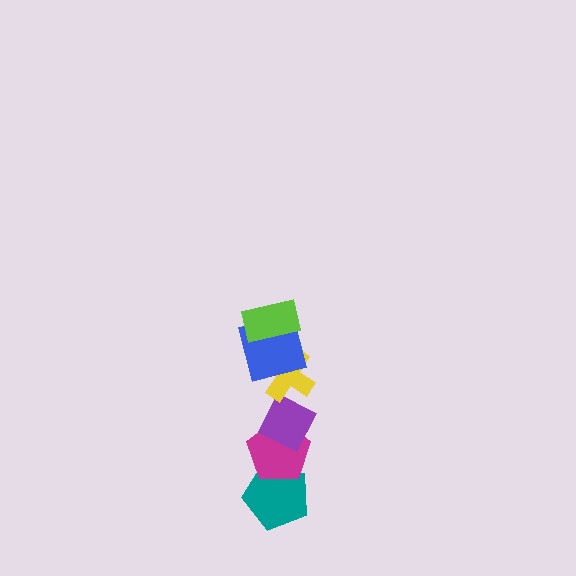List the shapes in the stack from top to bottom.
From top to bottom: the lime rectangle, the blue square, the yellow cross, the purple diamond, the magenta pentagon, the teal pentagon.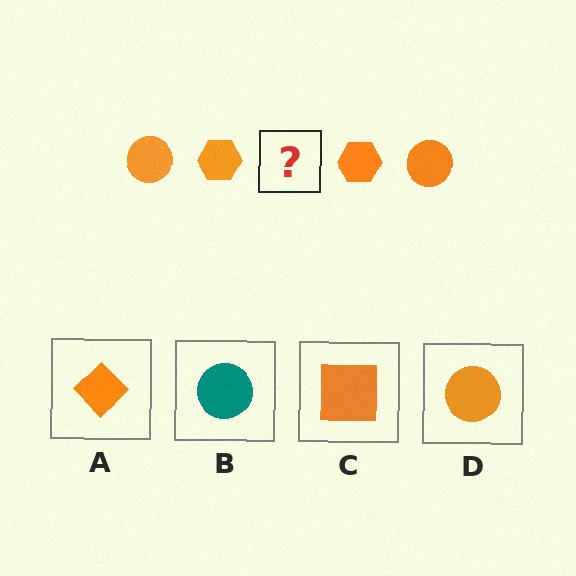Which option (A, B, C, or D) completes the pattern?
D.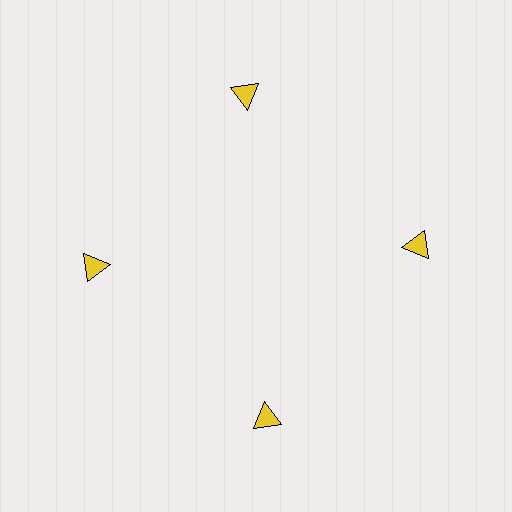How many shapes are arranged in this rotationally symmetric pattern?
There are 4 shapes, arranged in 4 groups of 1.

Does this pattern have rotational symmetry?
Yes, this pattern has 4-fold rotational symmetry. It looks the same after rotating 90 degrees around the center.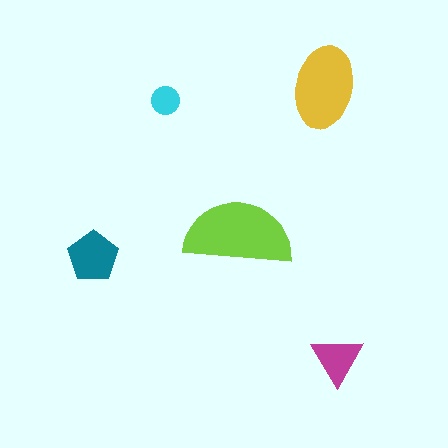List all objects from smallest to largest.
The cyan circle, the magenta triangle, the teal pentagon, the yellow ellipse, the lime semicircle.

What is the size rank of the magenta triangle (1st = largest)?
4th.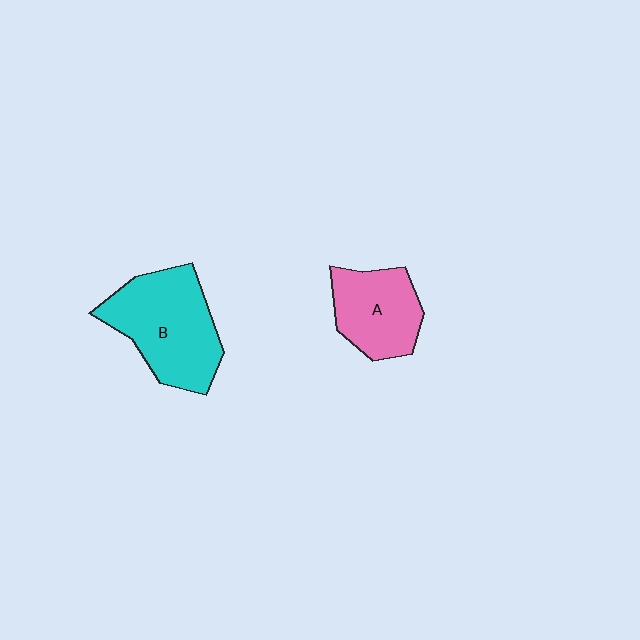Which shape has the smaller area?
Shape A (pink).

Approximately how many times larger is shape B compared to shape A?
Approximately 1.5 times.